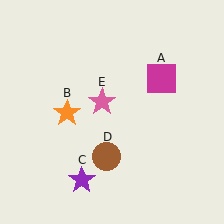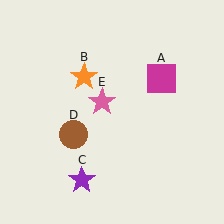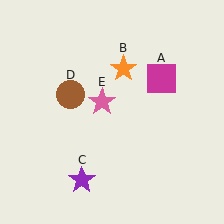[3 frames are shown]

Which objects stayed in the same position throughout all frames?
Magenta square (object A) and purple star (object C) and pink star (object E) remained stationary.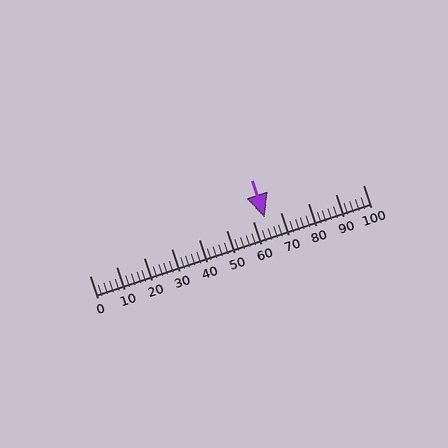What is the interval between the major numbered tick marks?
The major tick marks are spaced 10 units apart.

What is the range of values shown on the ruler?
The ruler shows values from 0 to 100.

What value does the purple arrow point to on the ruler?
The purple arrow points to approximately 64.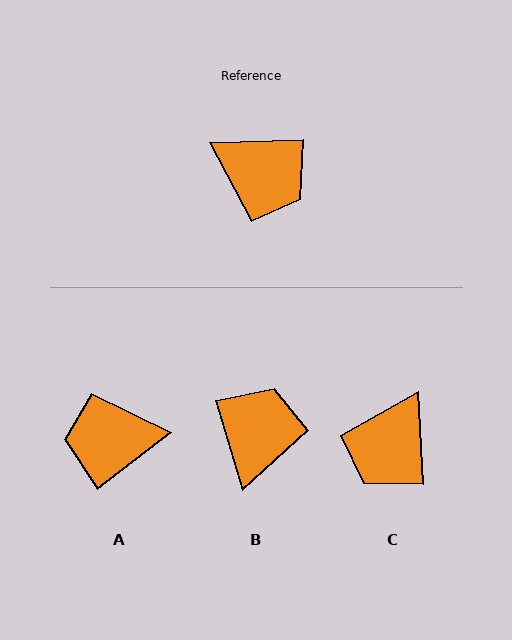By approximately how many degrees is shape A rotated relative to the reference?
Approximately 144 degrees clockwise.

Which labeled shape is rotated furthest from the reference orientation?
A, about 144 degrees away.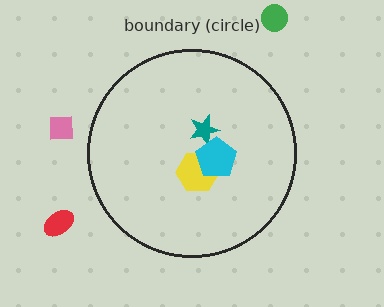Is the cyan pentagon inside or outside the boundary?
Inside.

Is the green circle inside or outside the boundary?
Outside.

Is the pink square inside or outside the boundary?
Outside.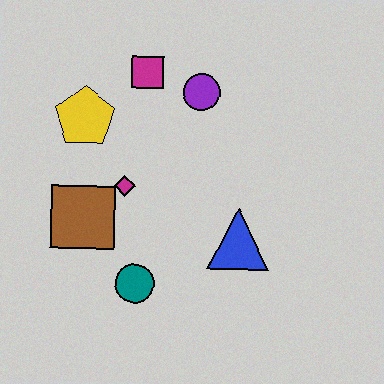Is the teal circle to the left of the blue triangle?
Yes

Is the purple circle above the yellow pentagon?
Yes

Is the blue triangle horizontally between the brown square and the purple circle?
No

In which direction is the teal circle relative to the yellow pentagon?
The teal circle is below the yellow pentagon.